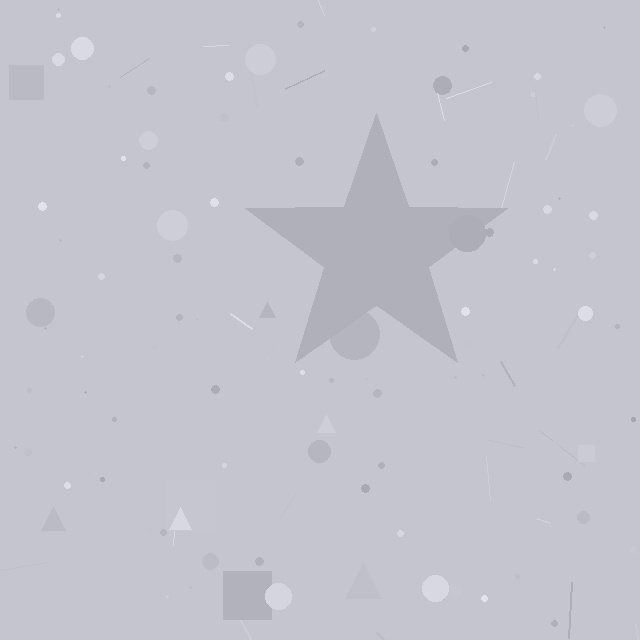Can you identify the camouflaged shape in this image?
The camouflaged shape is a star.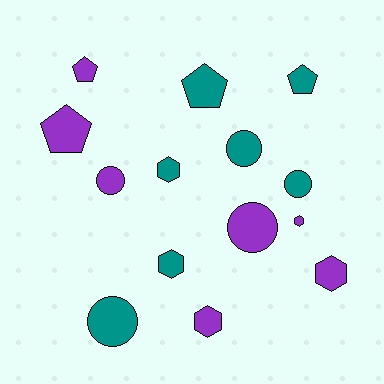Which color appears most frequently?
Teal, with 7 objects.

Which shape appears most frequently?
Hexagon, with 5 objects.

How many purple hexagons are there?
There are 3 purple hexagons.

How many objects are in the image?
There are 14 objects.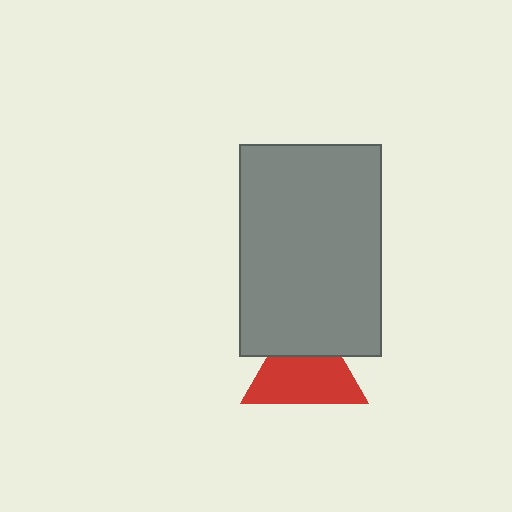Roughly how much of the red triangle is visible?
Most of it is visible (roughly 65%).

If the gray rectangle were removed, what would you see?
You would see the complete red triangle.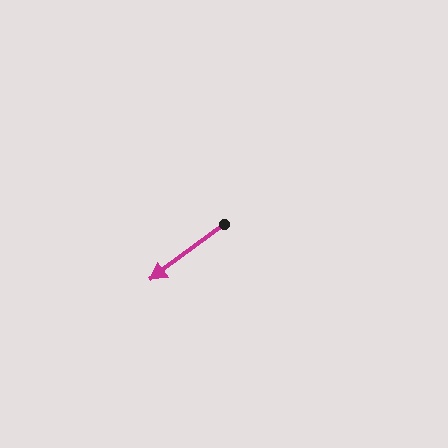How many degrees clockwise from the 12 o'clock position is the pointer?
Approximately 233 degrees.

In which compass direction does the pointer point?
Southwest.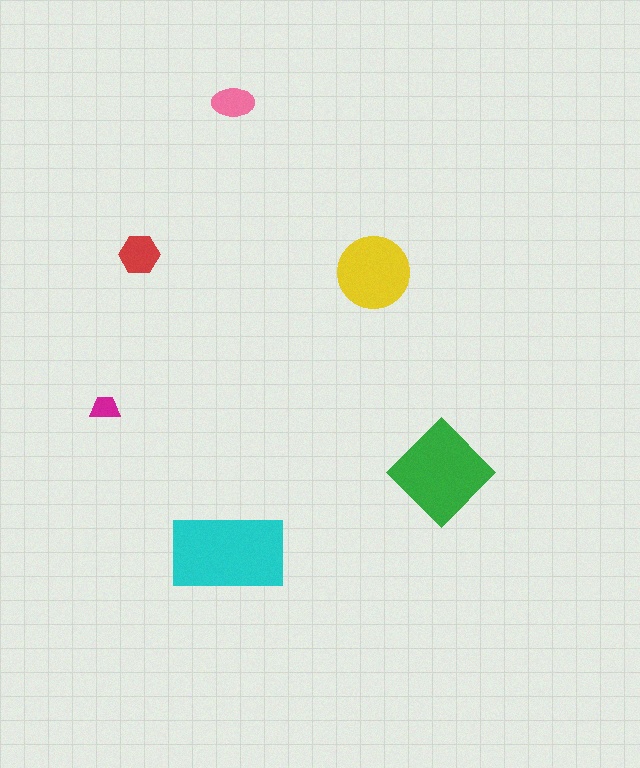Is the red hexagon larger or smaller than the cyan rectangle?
Smaller.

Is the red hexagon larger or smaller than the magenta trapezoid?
Larger.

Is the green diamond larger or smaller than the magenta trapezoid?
Larger.